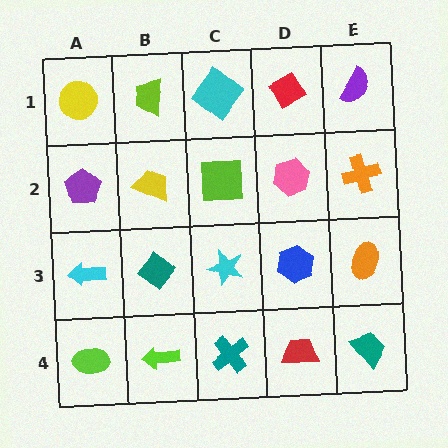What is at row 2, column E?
An orange cross.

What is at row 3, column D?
A blue hexagon.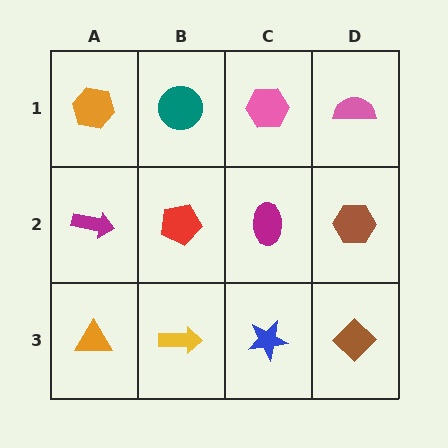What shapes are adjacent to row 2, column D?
A pink semicircle (row 1, column D), a brown diamond (row 3, column D), a magenta ellipse (row 2, column C).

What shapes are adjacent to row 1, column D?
A brown hexagon (row 2, column D), a pink hexagon (row 1, column C).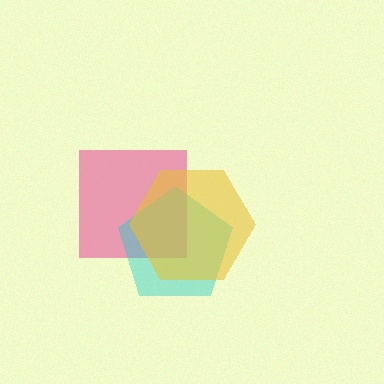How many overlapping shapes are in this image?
There are 3 overlapping shapes in the image.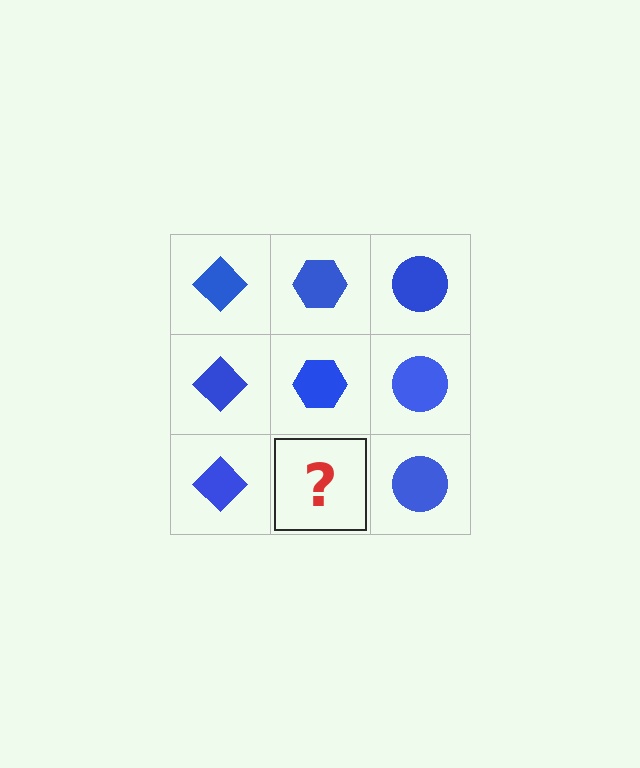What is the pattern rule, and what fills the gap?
The rule is that each column has a consistent shape. The gap should be filled with a blue hexagon.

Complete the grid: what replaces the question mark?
The question mark should be replaced with a blue hexagon.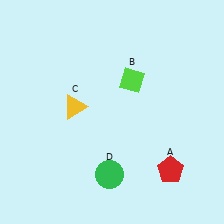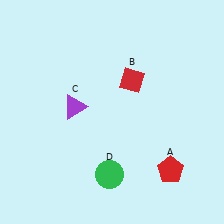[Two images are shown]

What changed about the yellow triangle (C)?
In Image 1, C is yellow. In Image 2, it changed to purple.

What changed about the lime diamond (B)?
In Image 1, B is lime. In Image 2, it changed to red.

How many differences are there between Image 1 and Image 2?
There are 2 differences between the two images.